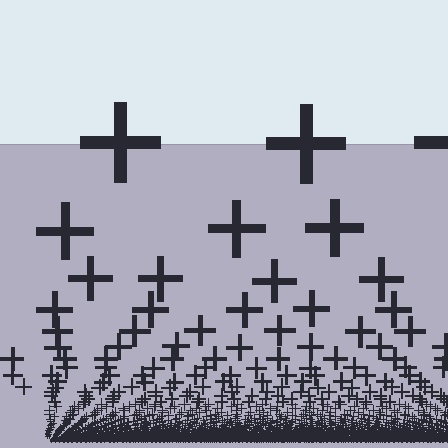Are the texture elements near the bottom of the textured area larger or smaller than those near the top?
Smaller. The gradient is inverted — elements near the bottom are smaller and denser.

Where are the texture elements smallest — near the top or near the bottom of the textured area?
Near the bottom.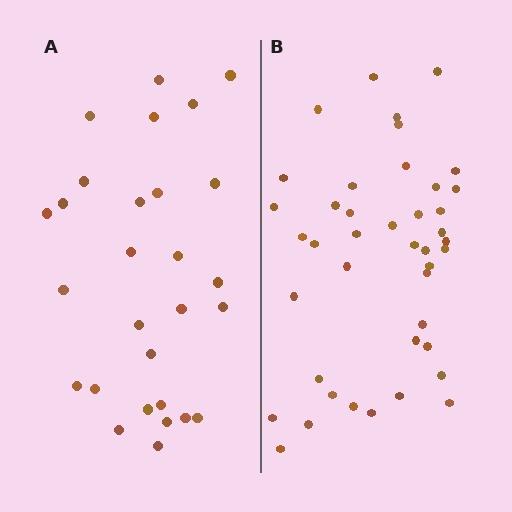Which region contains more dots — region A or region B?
Region B (the right region) has more dots.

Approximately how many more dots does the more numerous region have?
Region B has approximately 15 more dots than region A.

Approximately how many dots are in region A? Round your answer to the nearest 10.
About 30 dots. (The exact count is 28, which rounds to 30.)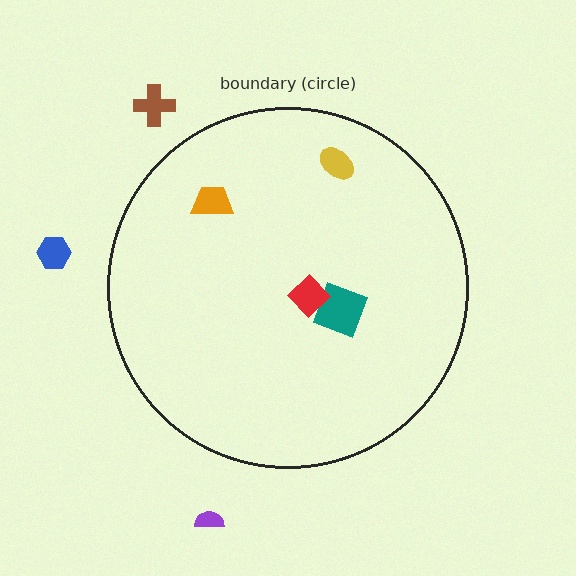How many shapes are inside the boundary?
4 inside, 3 outside.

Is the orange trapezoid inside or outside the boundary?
Inside.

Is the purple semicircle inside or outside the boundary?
Outside.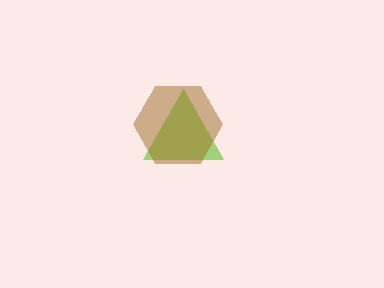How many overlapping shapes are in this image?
There are 2 overlapping shapes in the image.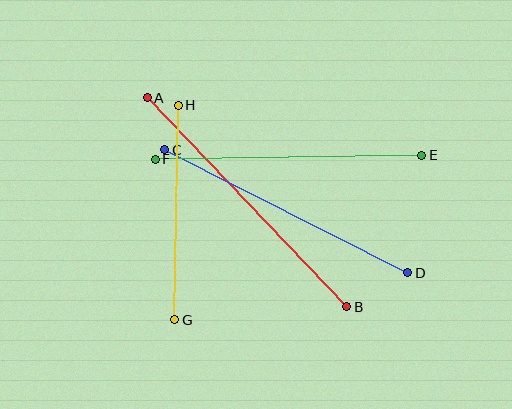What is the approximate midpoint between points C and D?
The midpoint is at approximately (286, 211) pixels.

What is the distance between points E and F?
The distance is approximately 266 pixels.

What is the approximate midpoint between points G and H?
The midpoint is at approximately (177, 213) pixels.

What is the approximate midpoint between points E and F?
The midpoint is at approximately (288, 157) pixels.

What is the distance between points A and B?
The distance is approximately 289 pixels.